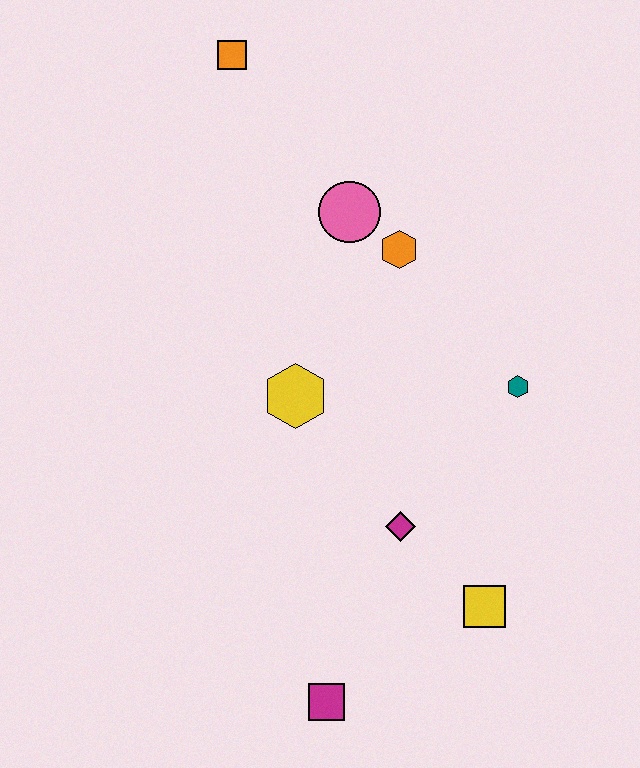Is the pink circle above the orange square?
No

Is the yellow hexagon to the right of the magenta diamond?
No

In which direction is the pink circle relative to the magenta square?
The pink circle is above the magenta square.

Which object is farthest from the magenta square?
The orange square is farthest from the magenta square.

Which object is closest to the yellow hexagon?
The magenta diamond is closest to the yellow hexagon.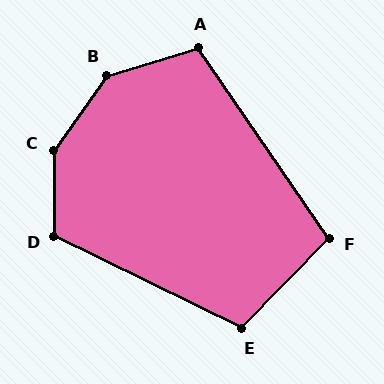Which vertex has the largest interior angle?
C, at approximately 144 degrees.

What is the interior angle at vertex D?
Approximately 117 degrees (obtuse).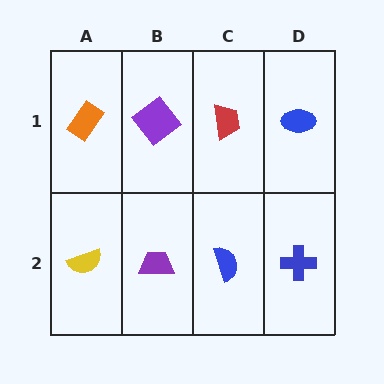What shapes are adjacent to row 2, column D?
A blue ellipse (row 1, column D), a blue semicircle (row 2, column C).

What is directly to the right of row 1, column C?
A blue ellipse.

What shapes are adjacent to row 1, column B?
A purple trapezoid (row 2, column B), an orange rectangle (row 1, column A), a red trapezoid (row 1, column C).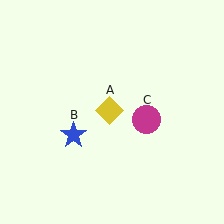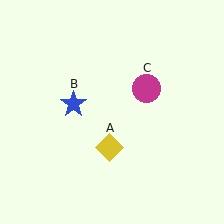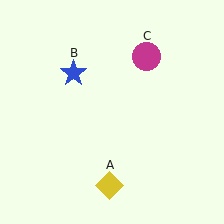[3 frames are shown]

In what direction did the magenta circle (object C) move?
The magenta circle (object C) moved up.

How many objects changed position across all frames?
3 objects changed position: yellow diamond (object A), blue star (object B), magenta circle (object C).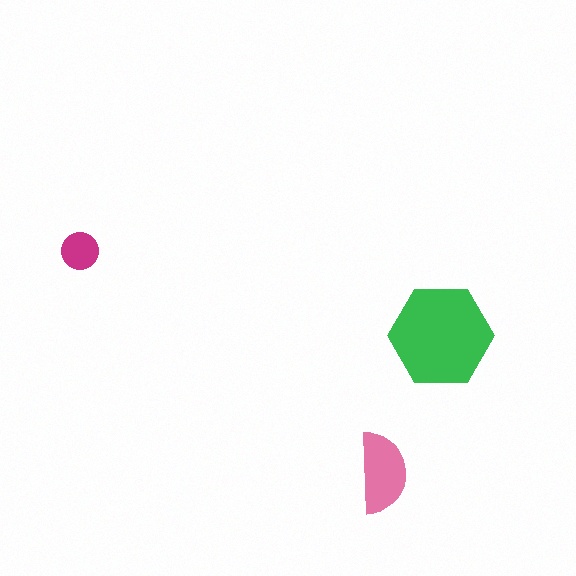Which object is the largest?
The green hexagon.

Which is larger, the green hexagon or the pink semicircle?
The green hexagon.